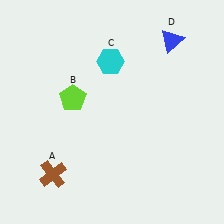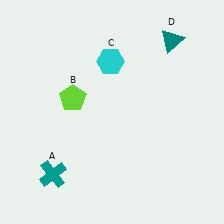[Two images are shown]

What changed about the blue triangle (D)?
In Image 1, D is blue. In Image 2, it changed to teal.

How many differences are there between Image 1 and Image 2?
There are 2 differences between the two images.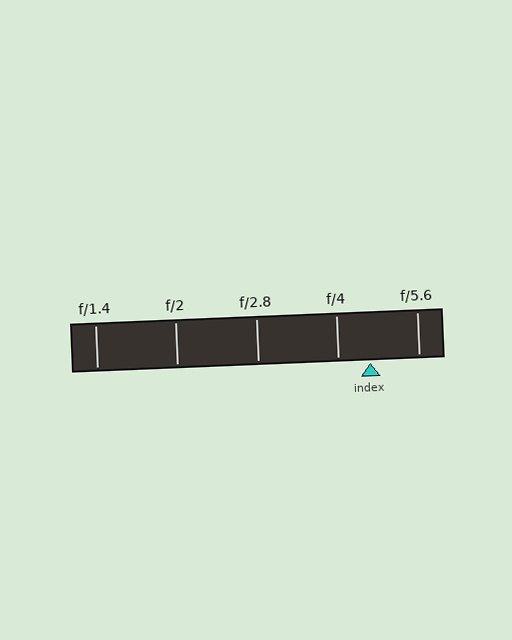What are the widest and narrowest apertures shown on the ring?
The widest aperture shown is f/1.4 and the narrowest is f/5.6.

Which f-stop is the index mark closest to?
The index mark is closest to f/4.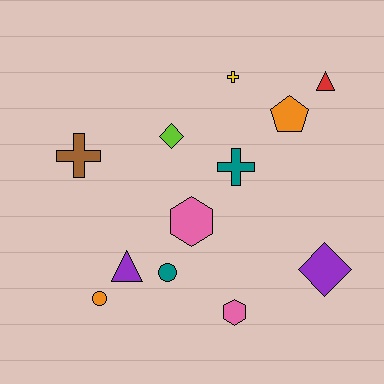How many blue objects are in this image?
There are no blue objects.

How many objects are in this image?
There are 12 objects.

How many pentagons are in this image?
There is 1 pentagon.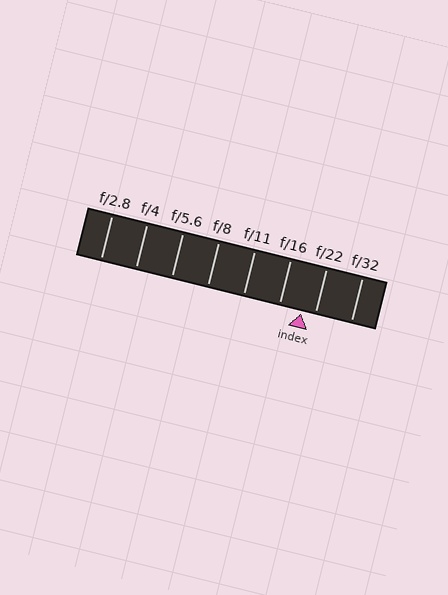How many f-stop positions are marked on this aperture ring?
There are 8 f-stop positions marked.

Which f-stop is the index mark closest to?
The index mark is closest to f/22.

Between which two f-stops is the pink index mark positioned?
The index mark is between f/16 and f/22.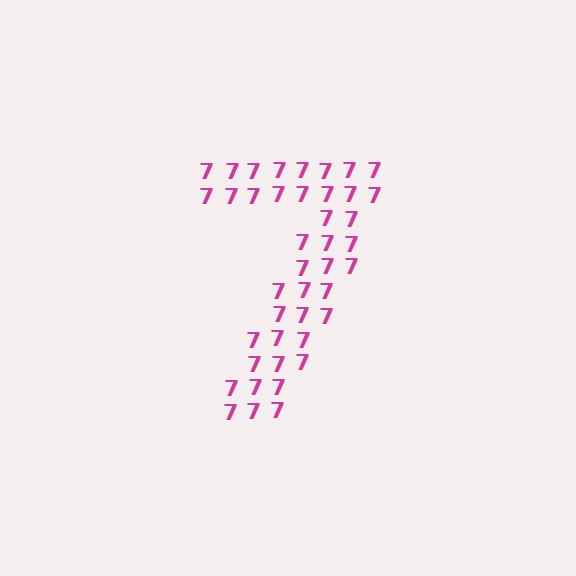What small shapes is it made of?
It is made of small digit 7's.